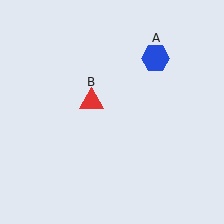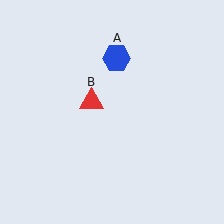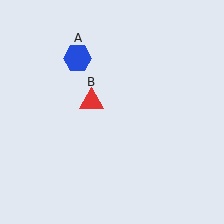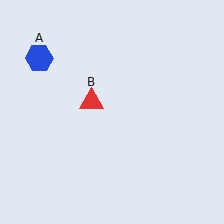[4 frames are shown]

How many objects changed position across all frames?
1 object changed position: blue hexagon (object A).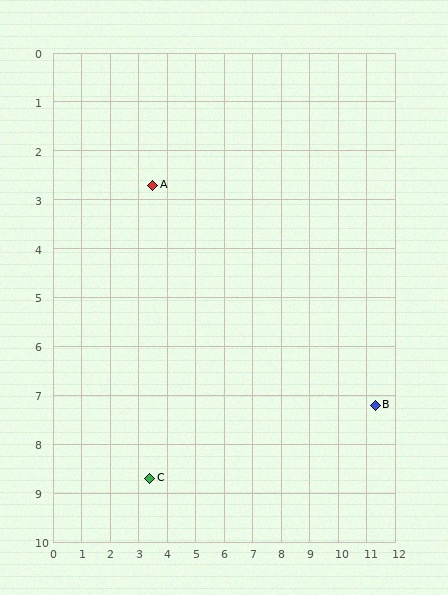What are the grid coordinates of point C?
Point C is at approximately (3.4, 8.7).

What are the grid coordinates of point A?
Point A is at approximately (3.5, 2.7).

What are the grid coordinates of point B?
Point B is at approximately (11.3, 7.2).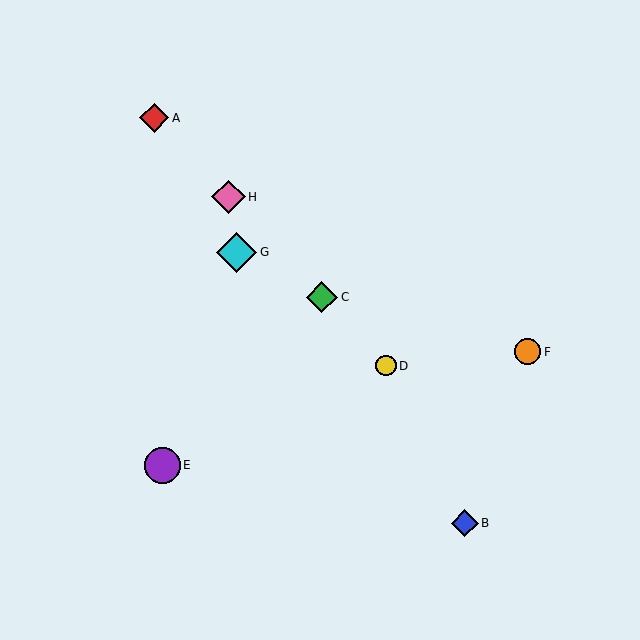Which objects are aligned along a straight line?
Objects A, C, D, H are aligned along a straight line.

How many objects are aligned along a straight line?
4 objects (A, C, D, H) are aligned along a straight line.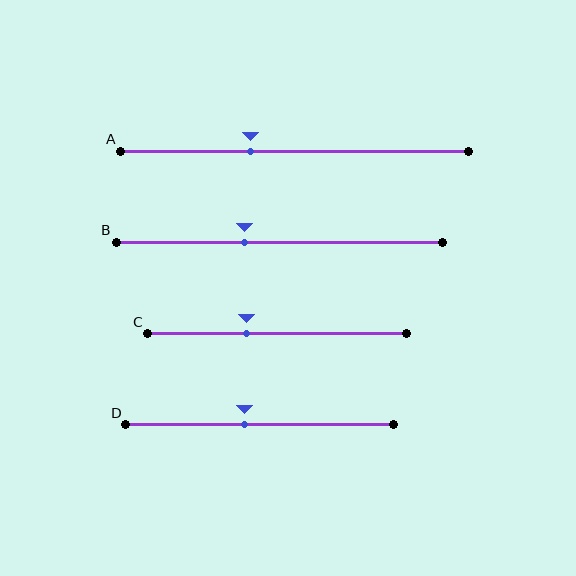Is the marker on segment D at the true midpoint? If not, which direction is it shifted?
No, the marker on segment D is shifted to the left by about 6% of the segment length.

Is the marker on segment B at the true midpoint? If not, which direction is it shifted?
No, the marker on segment B is shifted to the left by about 11% of the segment length.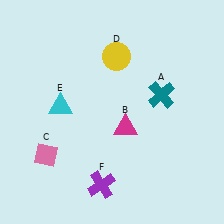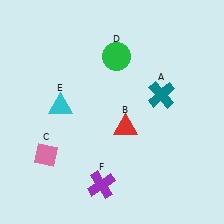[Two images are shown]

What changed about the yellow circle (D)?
In Image 1, D is yellow. In Image 2, it changed to green.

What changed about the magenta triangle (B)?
In Image 1, B is magenta. In Image 2, it changed to red.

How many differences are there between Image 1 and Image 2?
There are 2 differences between the two images.